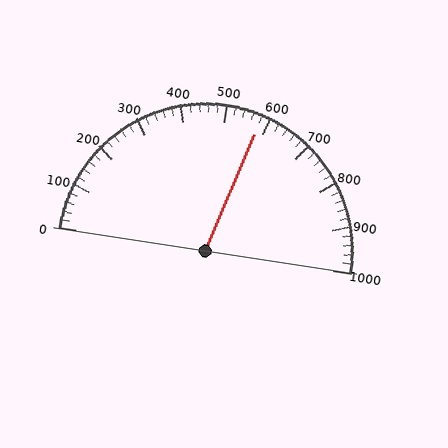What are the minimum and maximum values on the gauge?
The gauge ranges from 0 to 1000.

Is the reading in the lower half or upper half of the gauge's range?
The reading is in the upper half of the range (0 to 1000).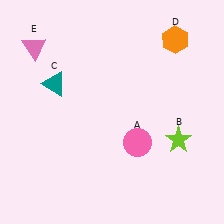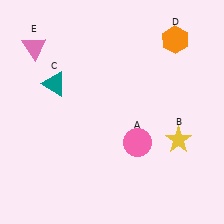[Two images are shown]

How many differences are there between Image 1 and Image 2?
There is 1 difference between the two images.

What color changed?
The star (B) changed from lime in Image 1 to yellow in Image 2.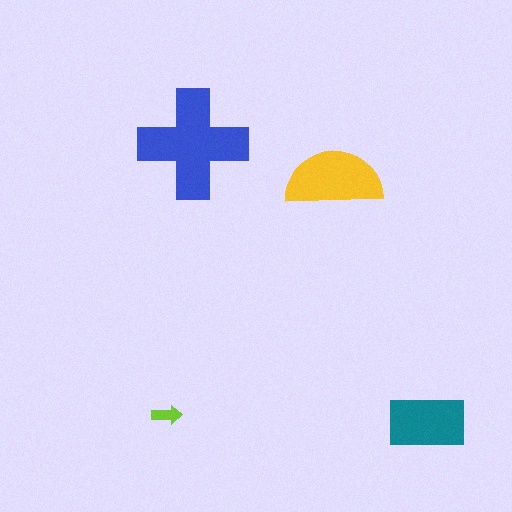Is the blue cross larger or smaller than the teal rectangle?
Larger.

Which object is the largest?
The blue cross.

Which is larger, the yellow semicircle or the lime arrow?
The yellow semicircle.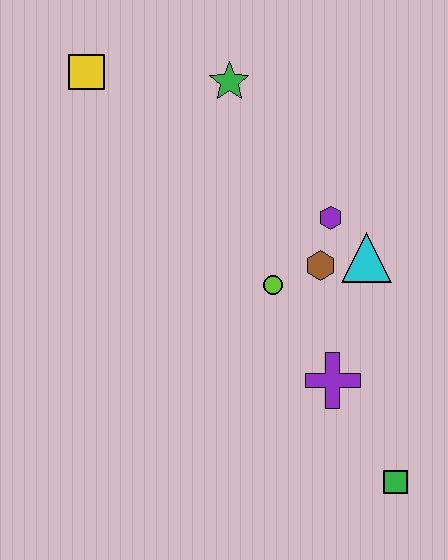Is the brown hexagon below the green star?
Yes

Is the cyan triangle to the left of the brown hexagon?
No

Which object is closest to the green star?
The yellow square is closest to the green star.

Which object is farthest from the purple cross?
The yellow square is farthest from the purple cross.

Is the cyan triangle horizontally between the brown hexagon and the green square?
Yes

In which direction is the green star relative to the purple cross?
The green star is above the purple cross.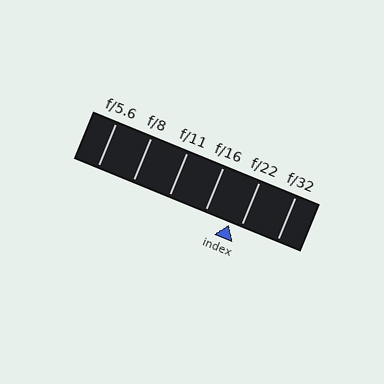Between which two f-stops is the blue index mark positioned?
The index mark is between f/16 and f/22.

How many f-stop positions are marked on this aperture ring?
There are 6 f-stop positions marked.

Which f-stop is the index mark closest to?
The index mark is closest to f/22.